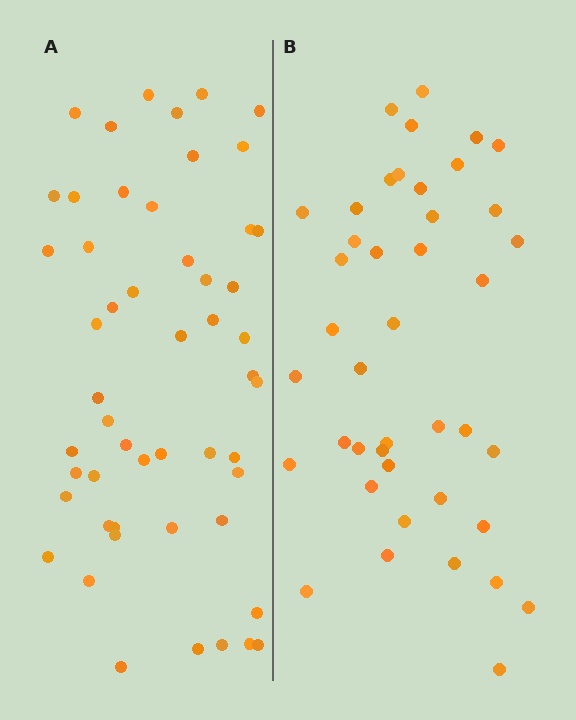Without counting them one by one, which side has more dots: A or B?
Region A (the left region) has more dots.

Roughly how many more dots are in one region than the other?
Region A has roughly 10 or so more dots than region B.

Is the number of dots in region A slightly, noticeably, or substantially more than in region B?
Region A has only slightly more — the two regions are fairly close. The ratio is roughly 1.2 to 1.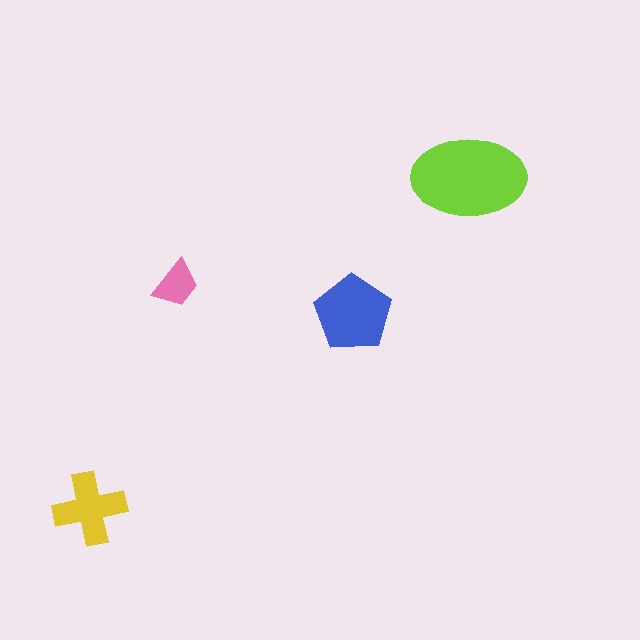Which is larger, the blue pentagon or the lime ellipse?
The lime ellipse.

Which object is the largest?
The lime ellipse.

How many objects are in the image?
There are 4 objects in the image.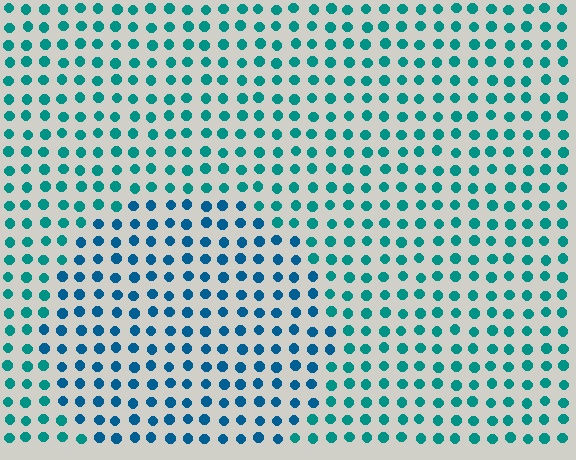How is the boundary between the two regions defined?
The boundary is defined purely by a slight shift in hue (about 27 degrees). Spacing, size, and orientation are identical on both sides.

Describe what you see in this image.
The image is filled with small teal elements in a uniform arrangement. A circle-shaped region is visible where the elements are tinted to a slightly different hue, forming a subtle color boundary.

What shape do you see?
I see a circle.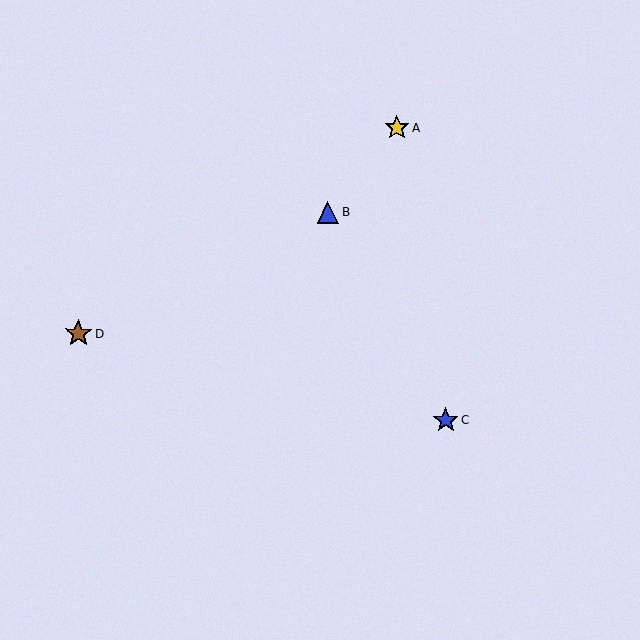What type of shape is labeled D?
Shape D is a brown star.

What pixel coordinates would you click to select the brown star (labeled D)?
Click at (78, 333) to select the brown star D.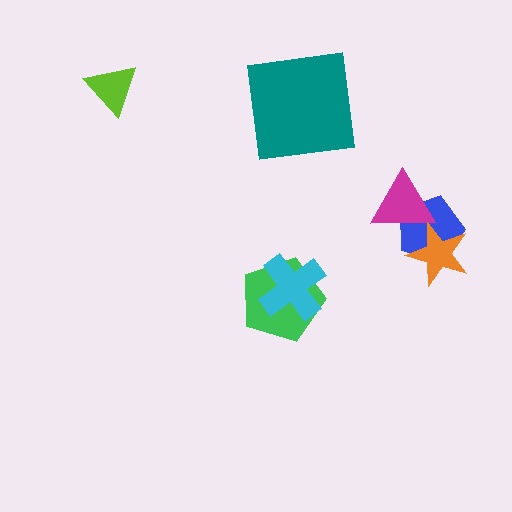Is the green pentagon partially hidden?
Yes, it is partially covered by another shape.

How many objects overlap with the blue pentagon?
2 objects overlap with the blue pentagon.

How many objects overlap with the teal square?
0 objects overlap with the teal square.